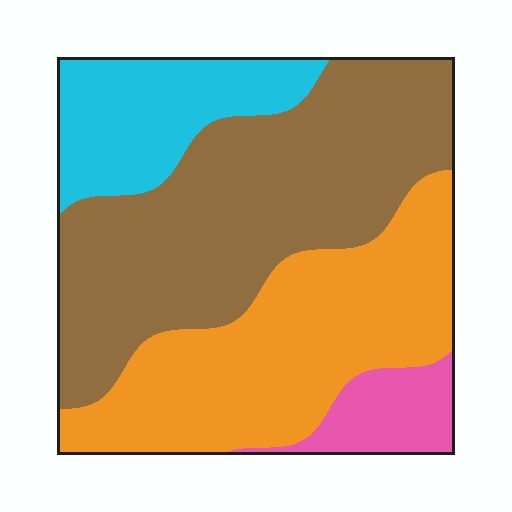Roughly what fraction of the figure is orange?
Orange takes up between a third and a half of the figure.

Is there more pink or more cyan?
Cyan.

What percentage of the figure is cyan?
Cyan takes up less than a quarter of the figure.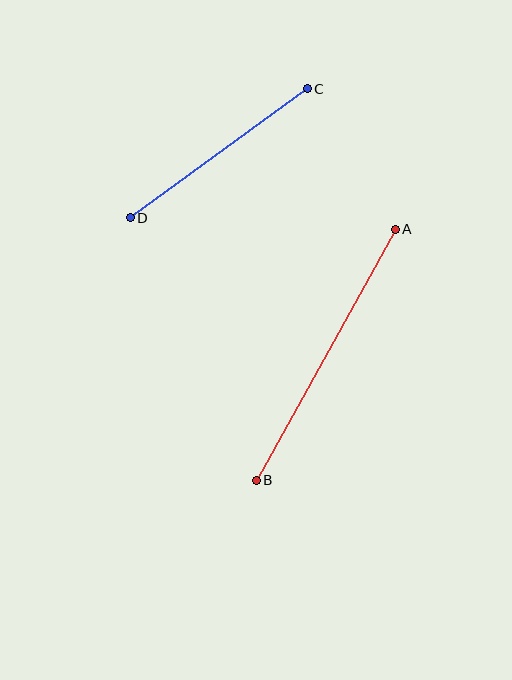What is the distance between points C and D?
The distance is approximately 219 pixels.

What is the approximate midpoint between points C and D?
The midpoint is at approximately (219, 153) pixels.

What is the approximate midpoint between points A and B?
The midpoint is at approximately (326, 355) pixels.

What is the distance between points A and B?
The distance is approximately 287 pixels.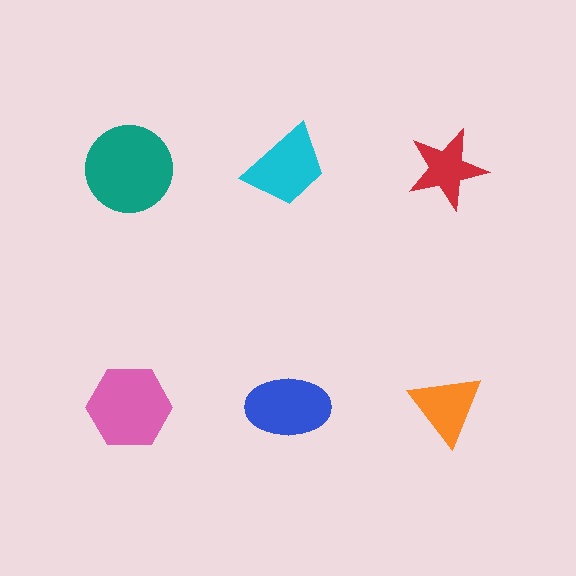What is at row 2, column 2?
A blue ellipse.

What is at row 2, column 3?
An orange triangle.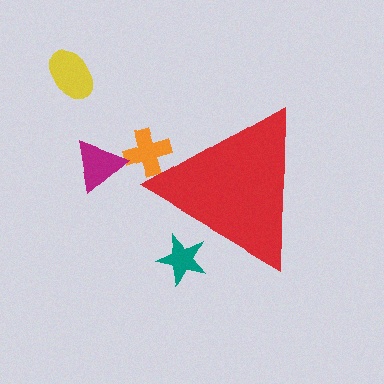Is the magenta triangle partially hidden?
No, the magenta triangle is fully visible.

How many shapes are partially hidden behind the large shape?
2 shapes are partially hidden.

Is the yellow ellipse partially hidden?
No, the yellow ellipse is fully visible.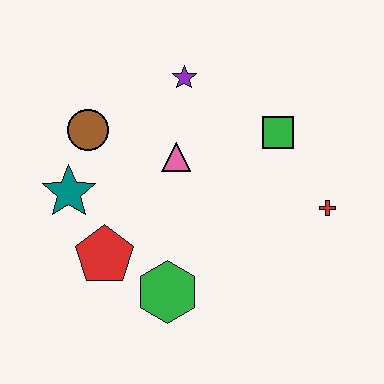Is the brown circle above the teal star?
Yes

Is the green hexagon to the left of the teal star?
No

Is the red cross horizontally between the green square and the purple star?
No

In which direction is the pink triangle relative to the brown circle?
The pink triangle is to the right of the brown circle.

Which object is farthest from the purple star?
The green hexagon is farthest from the purple star.